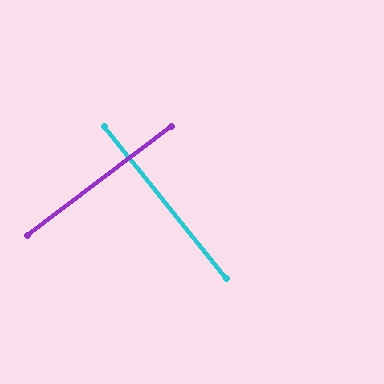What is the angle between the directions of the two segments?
Approximately 89 degrees.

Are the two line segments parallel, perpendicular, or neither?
Perpendicular — they meet at approximately 89°.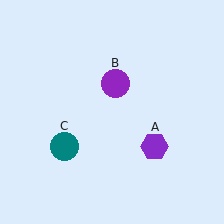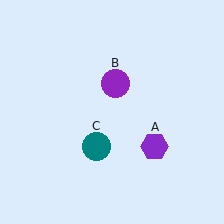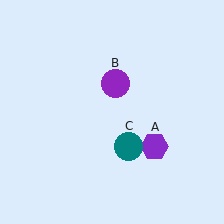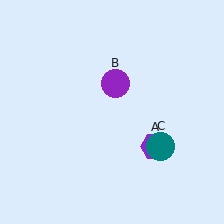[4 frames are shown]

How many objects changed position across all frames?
1 object changed position: teal circle (object C).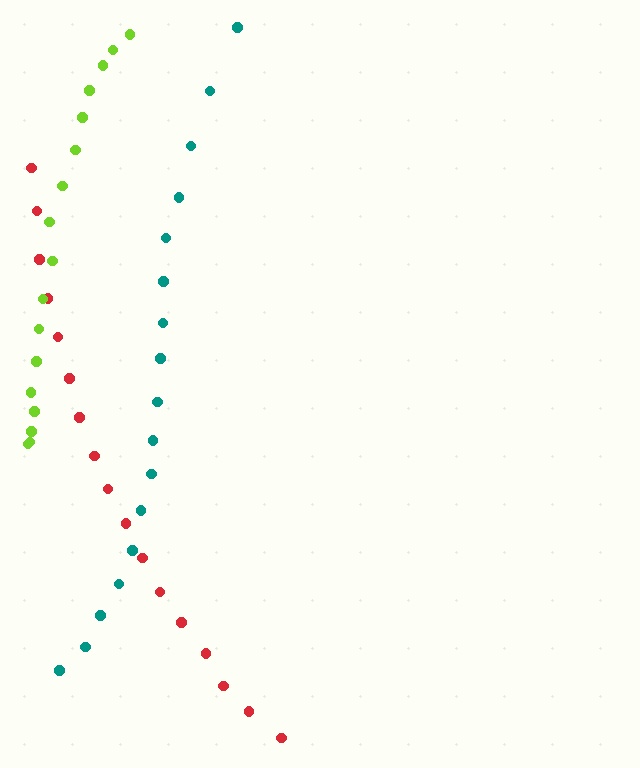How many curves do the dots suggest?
There are 3 distinct paths.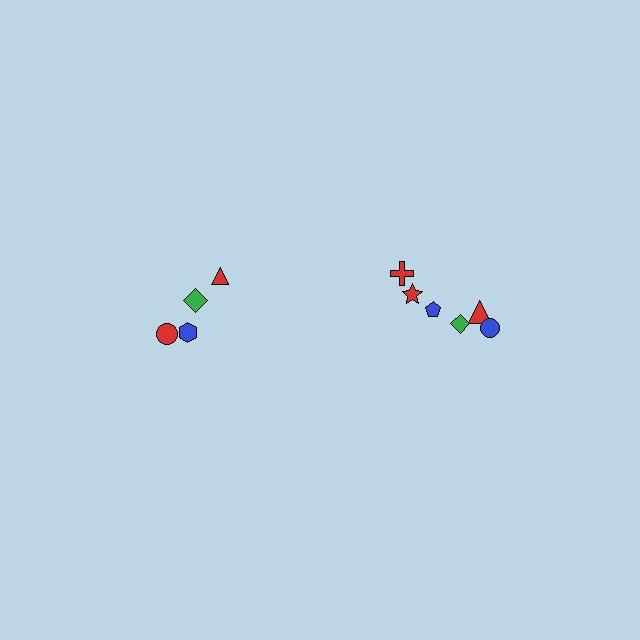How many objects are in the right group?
There are 6 objects.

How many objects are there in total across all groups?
There are 10 objects.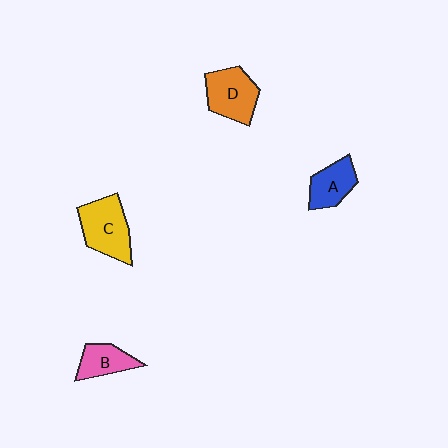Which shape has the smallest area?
Shape B (pink).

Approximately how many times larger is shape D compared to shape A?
Approximately 1.3 times.